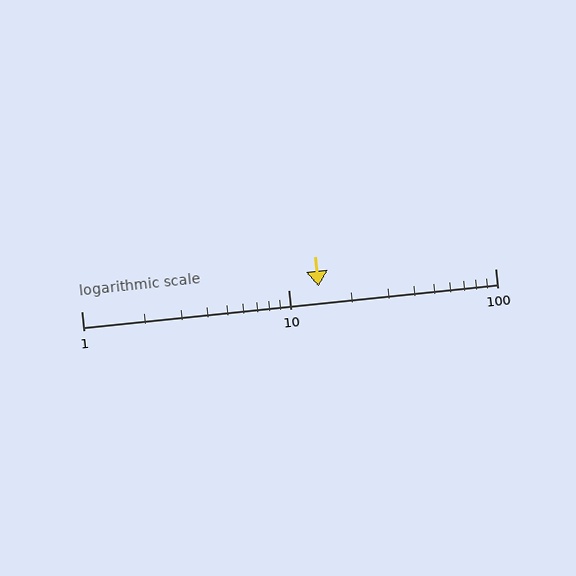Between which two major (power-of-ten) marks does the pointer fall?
The pointer is between 10 and 100.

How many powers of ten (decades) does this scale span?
The scale spans 2 decades, from 1 to 100.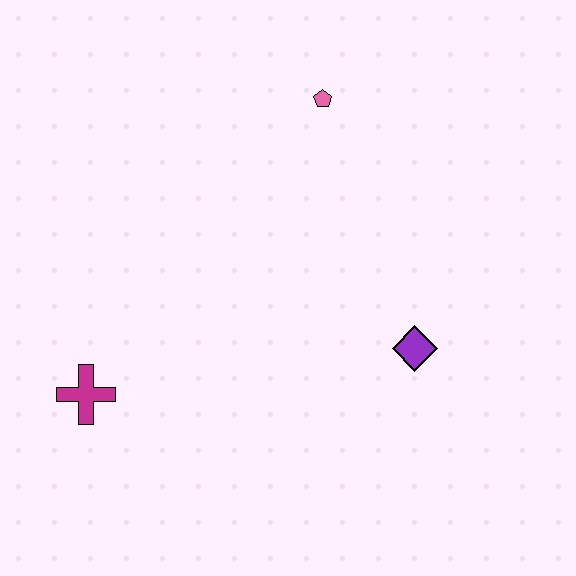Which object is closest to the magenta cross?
The purple diamond is closest to the magenta cross.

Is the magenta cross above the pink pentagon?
No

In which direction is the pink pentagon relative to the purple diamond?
The pink pentagon is above the purple diamond.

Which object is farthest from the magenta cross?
The pink pentagon is farthest from the magenta cross.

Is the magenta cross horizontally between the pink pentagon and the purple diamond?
No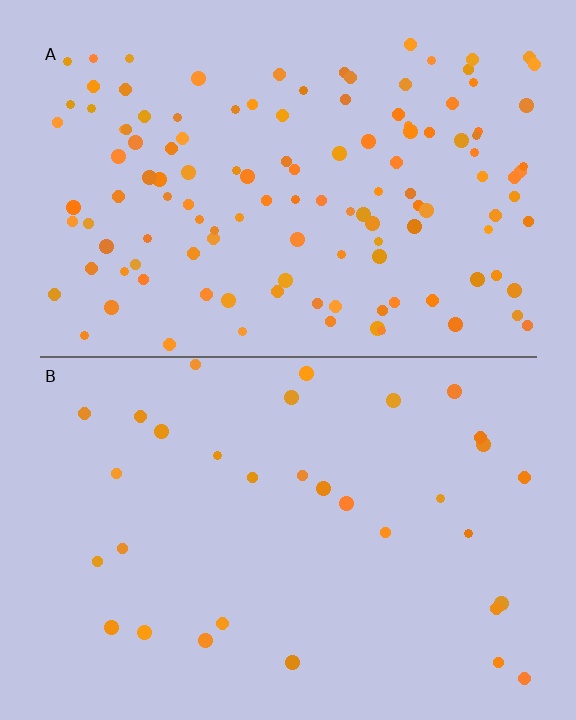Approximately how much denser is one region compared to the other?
Approximately 3.8× — region A over region B.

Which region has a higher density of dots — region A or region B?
A (the top).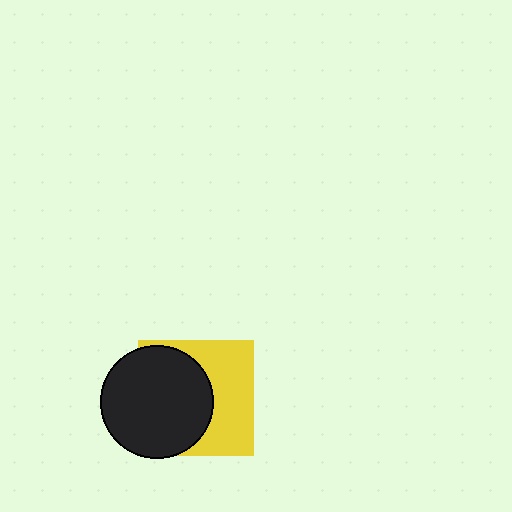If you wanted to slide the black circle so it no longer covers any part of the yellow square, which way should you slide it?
Slide it left — that is the most direct way to separate the two shapes.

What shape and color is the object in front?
The object in front is a black circle.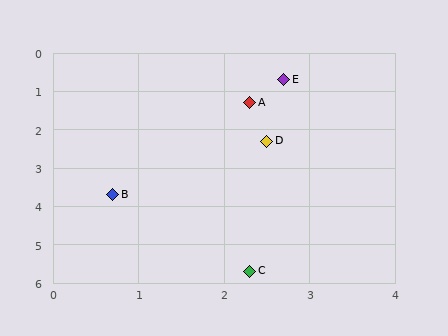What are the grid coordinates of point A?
Point A is at approximately (2.3, 1.3).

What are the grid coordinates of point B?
Point B is at approximately (0.7, 3.7).